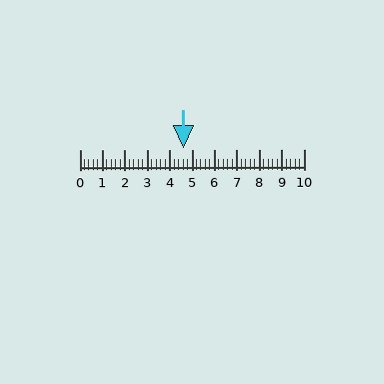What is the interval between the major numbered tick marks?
The major tick marks are spaced 1 units apart.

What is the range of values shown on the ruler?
The ruler shows values from 0 to 10.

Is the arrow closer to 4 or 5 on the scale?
The arrow is closer to 5.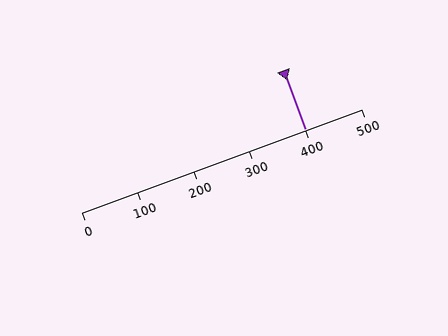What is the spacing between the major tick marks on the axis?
The major ticks are spaced 100 apart.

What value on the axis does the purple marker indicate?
The marker indicates approximately 400.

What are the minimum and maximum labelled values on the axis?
The axis runs from 0 to 500.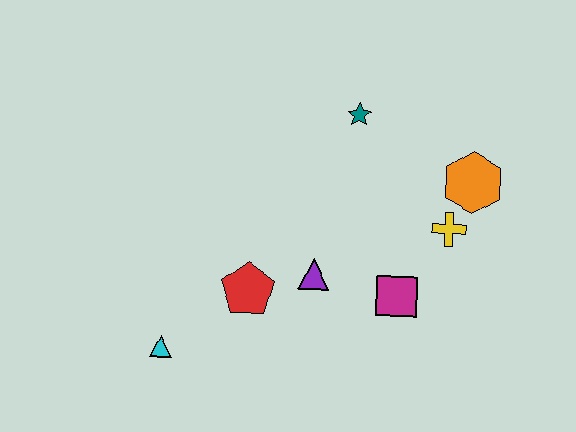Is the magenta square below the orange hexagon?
Yes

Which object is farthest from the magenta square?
The cyan triangle is farthest from the magenta square.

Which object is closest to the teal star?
The orange hexagon is closest to the teal star.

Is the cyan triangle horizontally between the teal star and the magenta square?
No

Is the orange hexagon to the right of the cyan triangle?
Yes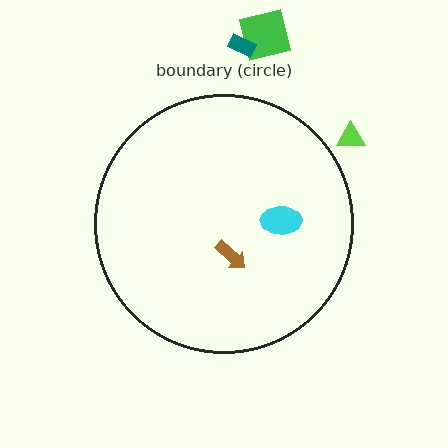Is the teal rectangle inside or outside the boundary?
Outside.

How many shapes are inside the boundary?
2 inside, 3 outside.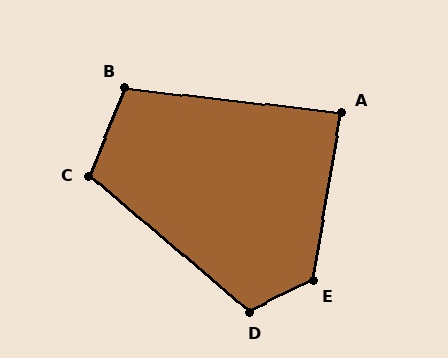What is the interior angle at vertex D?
Approximately 114 degrees (obtuse).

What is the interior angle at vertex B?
Approximately 105 degrees (obtuse).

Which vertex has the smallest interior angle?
A, at approximately 87 degrees.